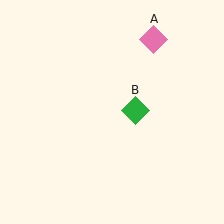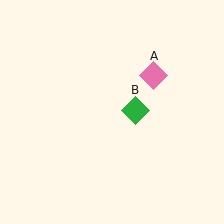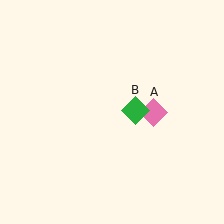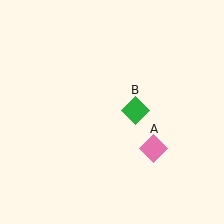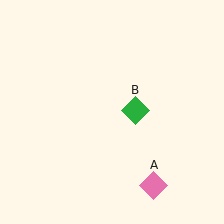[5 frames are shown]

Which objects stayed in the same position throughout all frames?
Green diamond (object B) remained stationary.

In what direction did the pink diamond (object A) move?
The pink diamond (object A) moved down.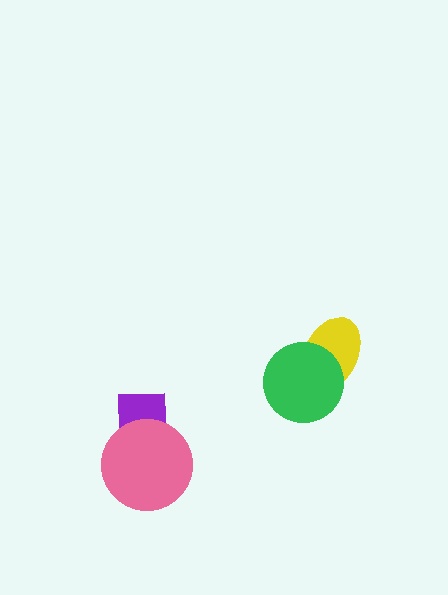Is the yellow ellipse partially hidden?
Yes, it is partially covered by another shape.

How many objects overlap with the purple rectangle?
1 object overlaps with the purple rectangle.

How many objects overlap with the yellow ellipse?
1 object overlaps with the yellow ellipse.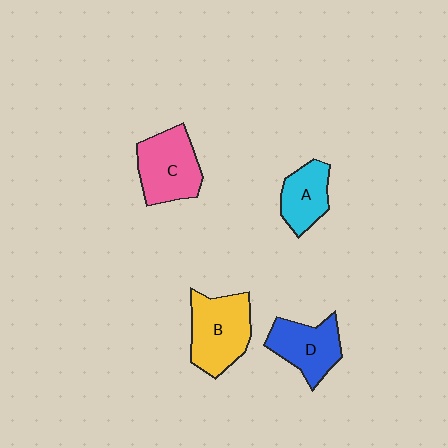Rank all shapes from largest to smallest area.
From largest to smallest: B (yellow), C (pink), D (blue), A (cyan).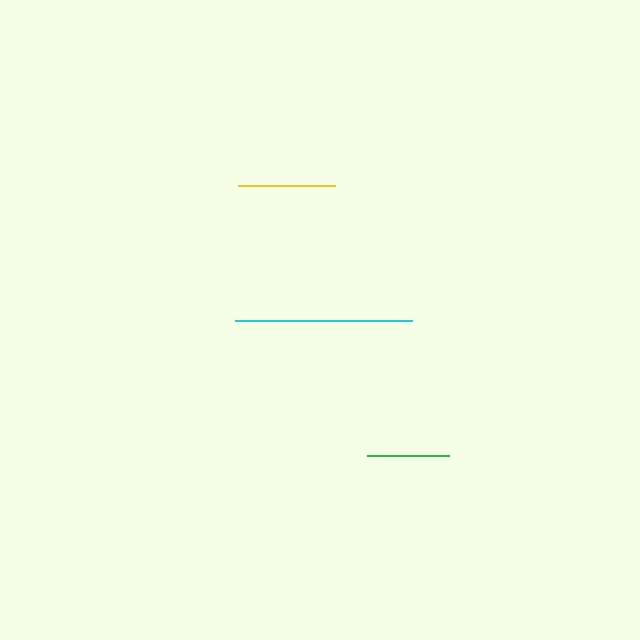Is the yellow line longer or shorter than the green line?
The yellow line is longer than the green line.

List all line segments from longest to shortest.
From longest to shortest: cyan, yellow, green.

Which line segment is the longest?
The cyan line is the longest at approximately 177 pixels.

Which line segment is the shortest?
The green line is the shortest at approximately 83 pixels.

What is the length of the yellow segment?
The yellow segment is approximately 97 pixels long.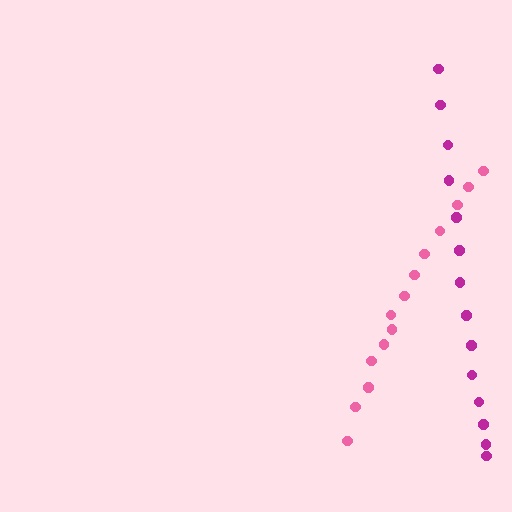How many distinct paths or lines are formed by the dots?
There are 2 distinct paths.